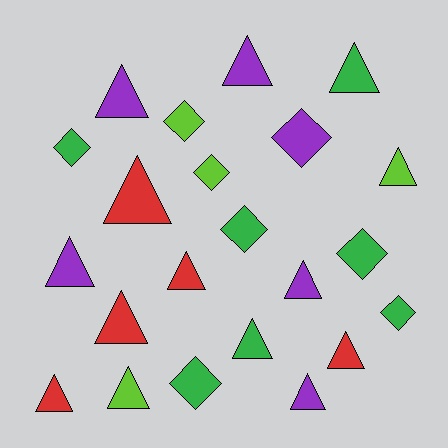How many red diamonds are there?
There are no red diamonds.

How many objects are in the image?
There are 22 objects.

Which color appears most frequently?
Green, with 7 objects.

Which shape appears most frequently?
Triangle, with 14 objects.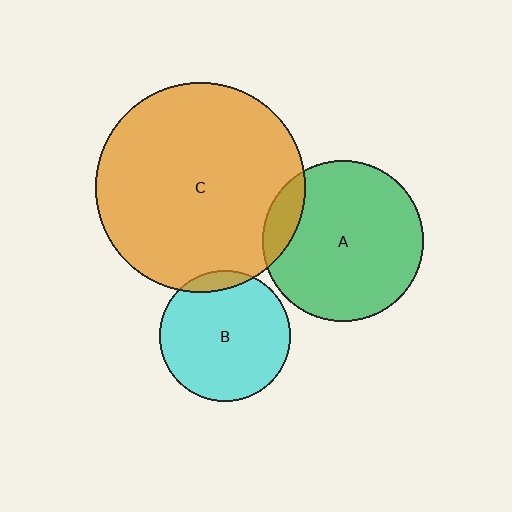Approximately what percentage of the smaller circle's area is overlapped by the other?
Approximately 5%.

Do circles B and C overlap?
Yes.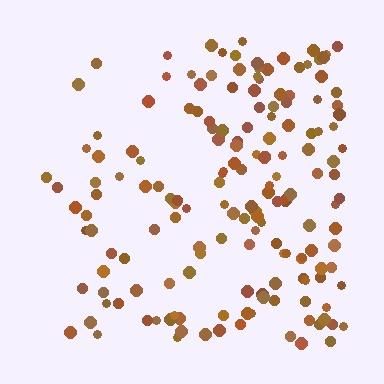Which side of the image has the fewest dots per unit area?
The left.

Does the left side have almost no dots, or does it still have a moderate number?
Still a moderate number, just noticeably fewer than the right.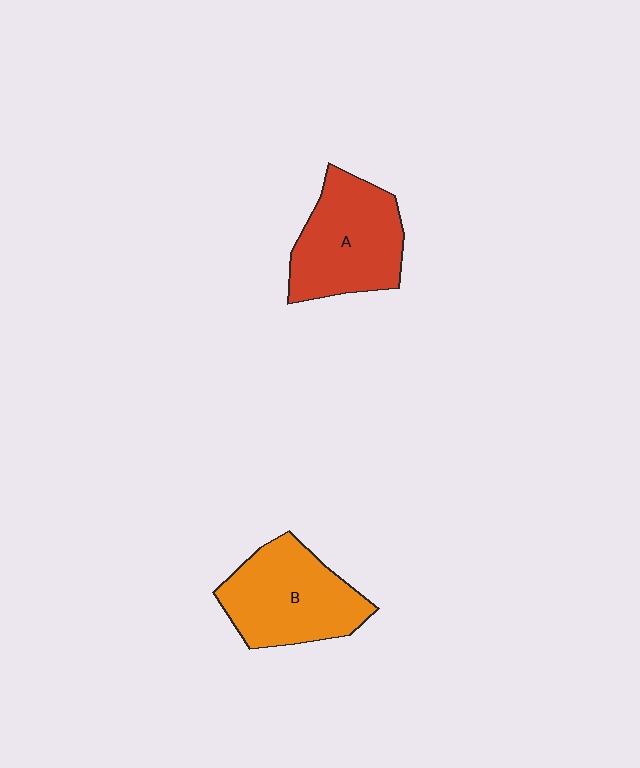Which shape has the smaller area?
Shape A (red).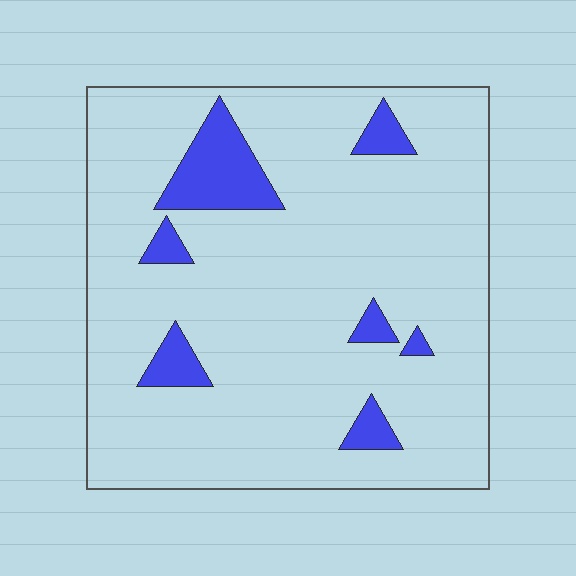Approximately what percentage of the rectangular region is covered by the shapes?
Approximately 10%.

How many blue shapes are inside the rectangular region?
7.